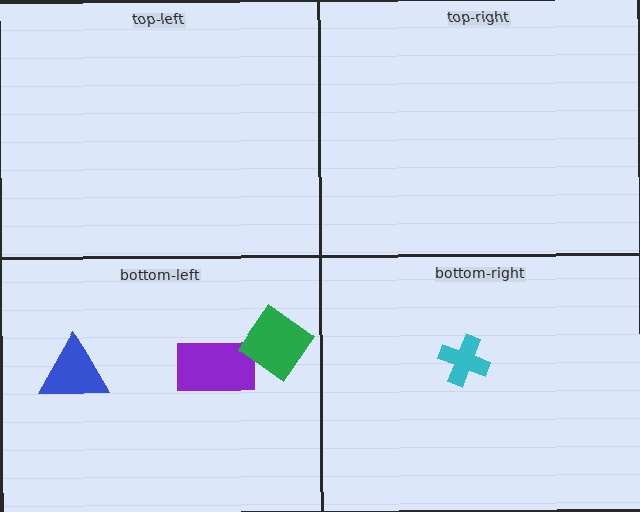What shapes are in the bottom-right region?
The cyan cross.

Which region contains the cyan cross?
The bottom-right region.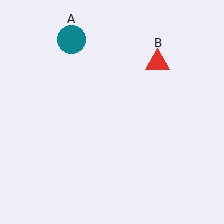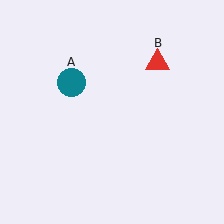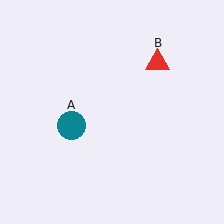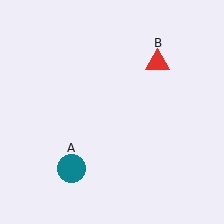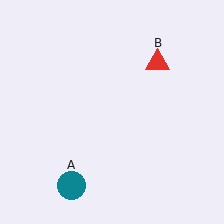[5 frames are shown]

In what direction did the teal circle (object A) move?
The teal circle (object A) moved down.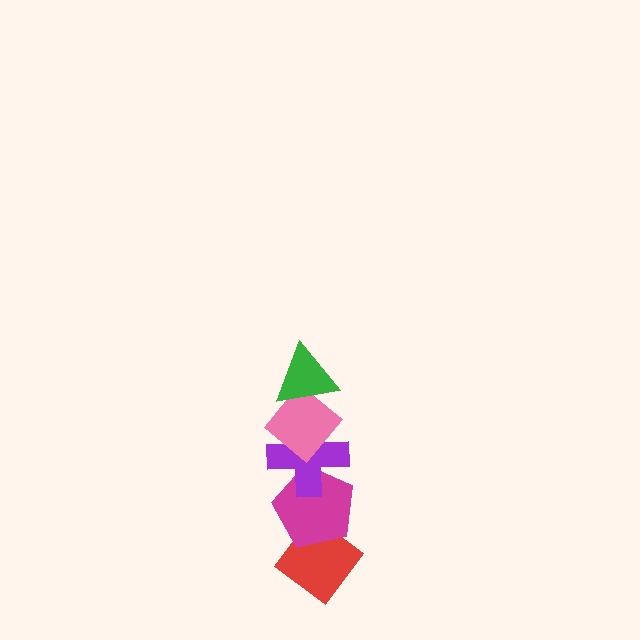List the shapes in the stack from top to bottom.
From top to bottom: the green triangle, the pink diamond, the purple cross, the magenta pentagon, the red diamond.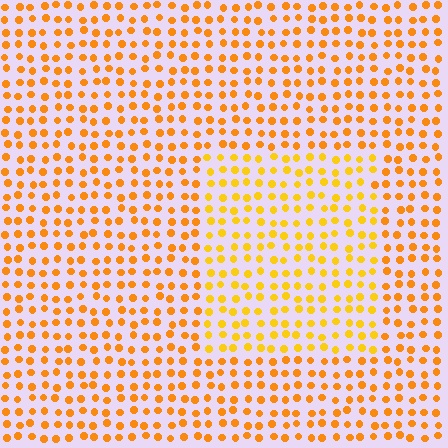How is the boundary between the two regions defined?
The boundary is defined purely by a slight shift in hue (about 17 degrees). Spacing, size, and orientation are identical on both sides.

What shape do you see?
I see a rectangle.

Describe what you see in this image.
The image is filled with small orange elements in a uniform arrangement. A rectangle-shaped region is visible where the elements are tinted to a slightly different hue, forming a subtle color boundary.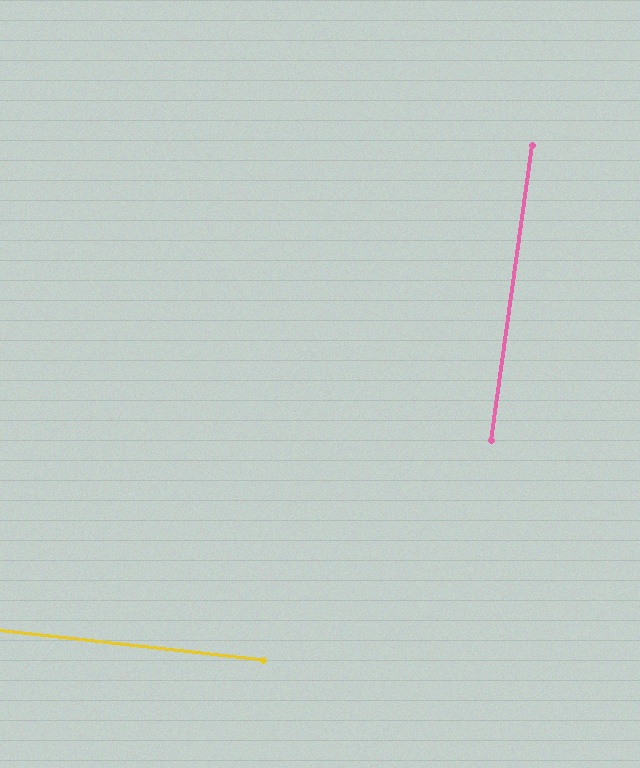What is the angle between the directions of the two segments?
Approximately 88 degrees.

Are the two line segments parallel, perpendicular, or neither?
Perpendicular — they meet at approximately 88°.